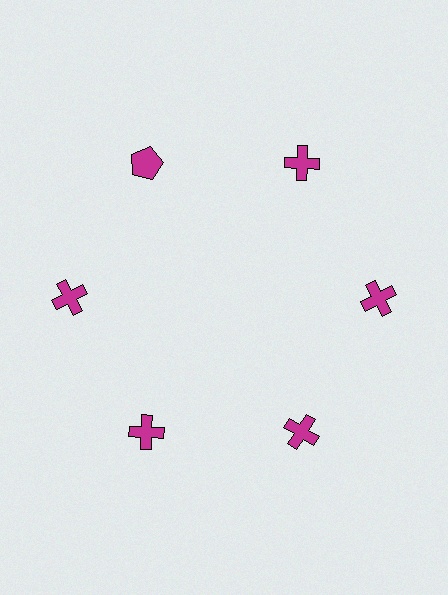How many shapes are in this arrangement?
There are 6 shapes arranged in a ring pattern.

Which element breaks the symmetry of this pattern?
The magenta pentagon at roughly the 11 o'clock position breaks the symmetry. All other shapes are magenta crosses.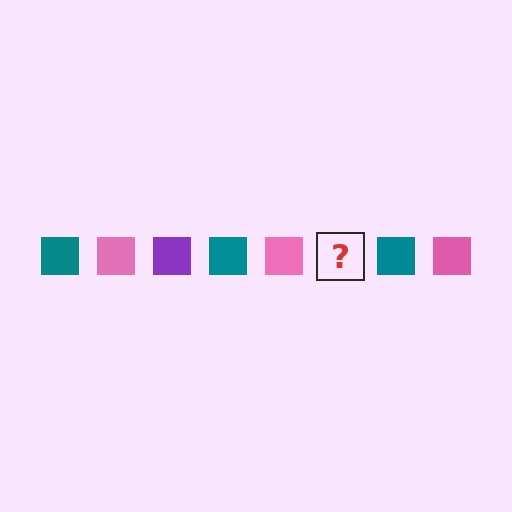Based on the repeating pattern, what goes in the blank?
The blank should be a purple square.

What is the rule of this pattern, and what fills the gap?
The rule is that the pattern cycles through teal, pink, purple squares. The gap should be filled with a purple square.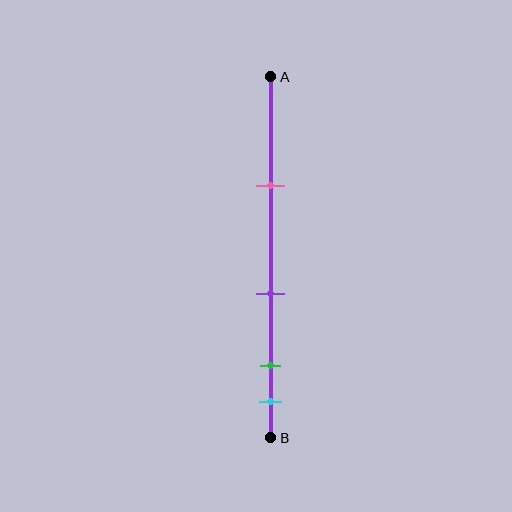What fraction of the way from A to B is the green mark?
The green mark is approximately 80% (0.8) of the way from A to B.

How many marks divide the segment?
There are 4 marks dividing the segment.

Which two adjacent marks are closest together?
The green and cyan marks are the closest adjacent pair.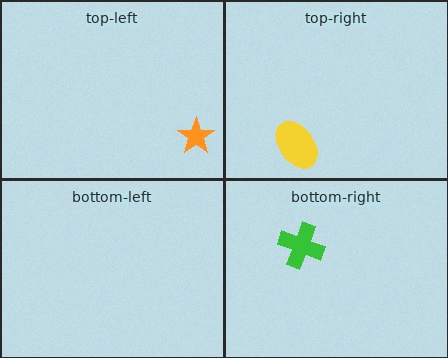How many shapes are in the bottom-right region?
1.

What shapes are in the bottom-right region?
The green cross.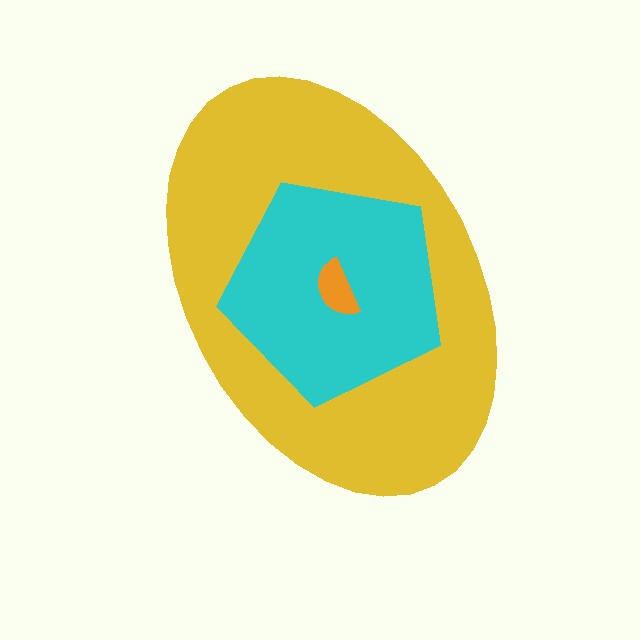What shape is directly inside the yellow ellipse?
The cyan pentagon.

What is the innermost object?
The orange semicircle.